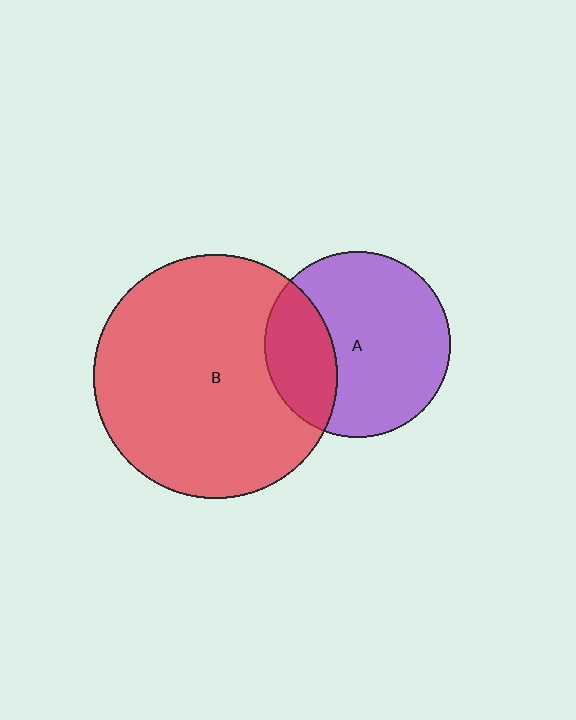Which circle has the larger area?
Circle B (red).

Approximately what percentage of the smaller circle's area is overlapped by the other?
Approximately 30%.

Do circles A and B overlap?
Yes.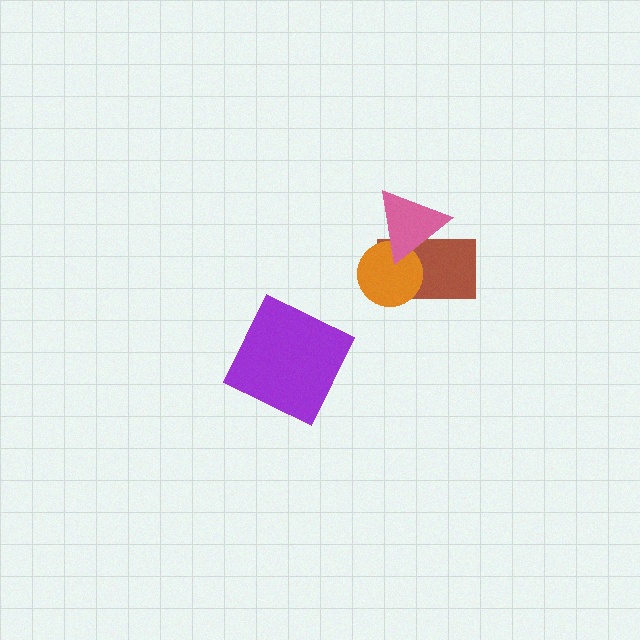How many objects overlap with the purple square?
0 objects overlap with the purple square.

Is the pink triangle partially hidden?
No, no other shape covers it.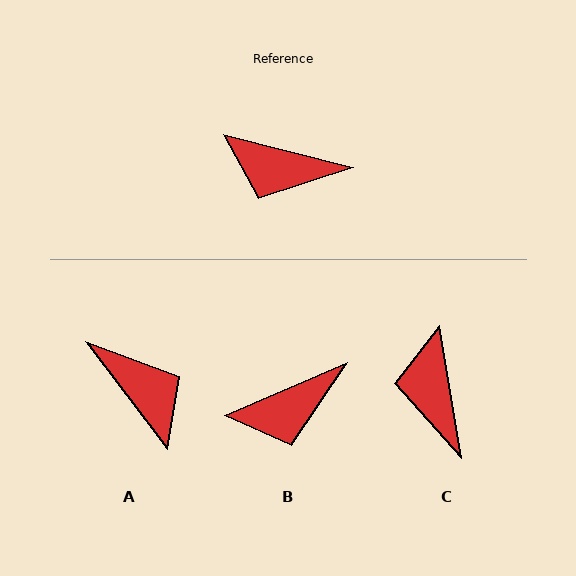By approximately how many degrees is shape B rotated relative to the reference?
Approximately 37 degrees counter-clockwise.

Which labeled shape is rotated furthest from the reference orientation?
A, about 141 degrees away.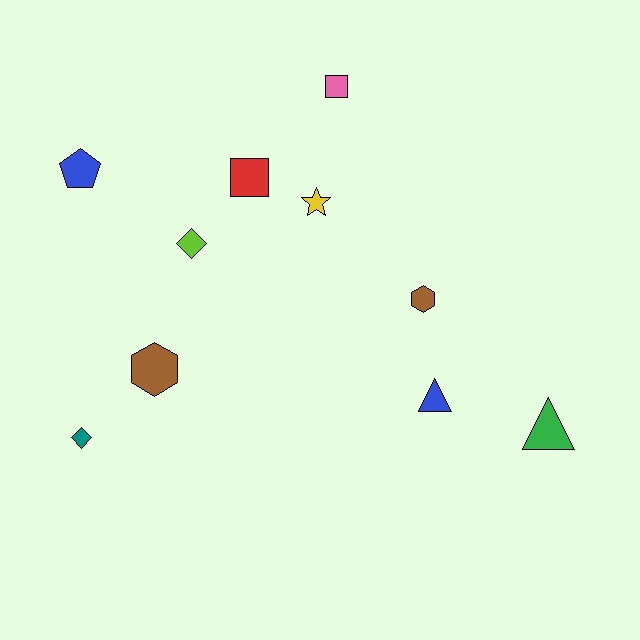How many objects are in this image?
There are 10 objects.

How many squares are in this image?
There are 2 squares.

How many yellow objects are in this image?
There is 1 yellow object.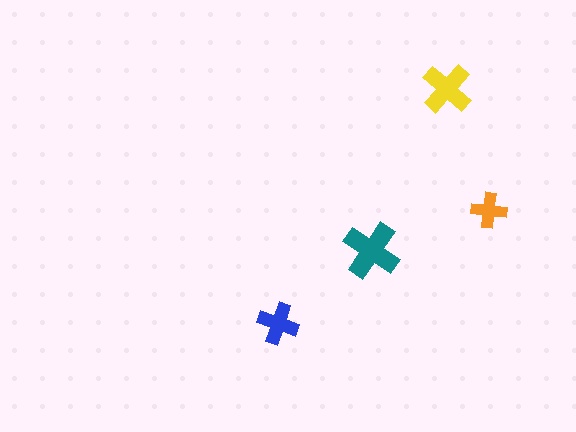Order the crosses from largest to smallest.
the teal one, the yellow one, the blue one, the orange one.